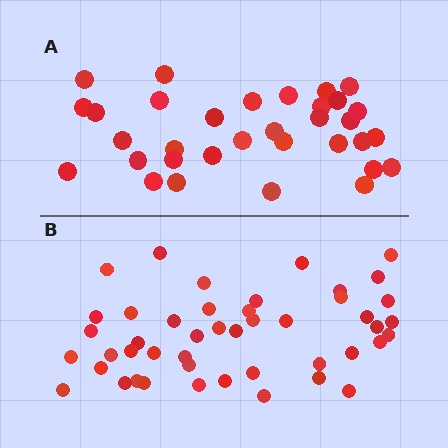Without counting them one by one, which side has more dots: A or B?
Region B (the bottom region) has more dots.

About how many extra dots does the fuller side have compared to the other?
Region B has approximately 15 more dots than region A.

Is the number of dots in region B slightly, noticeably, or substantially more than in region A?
Region B has noticeably more, but not dramatically so. The ratio is roughly 1.4 to 1.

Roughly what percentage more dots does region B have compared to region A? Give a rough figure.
About 40% more.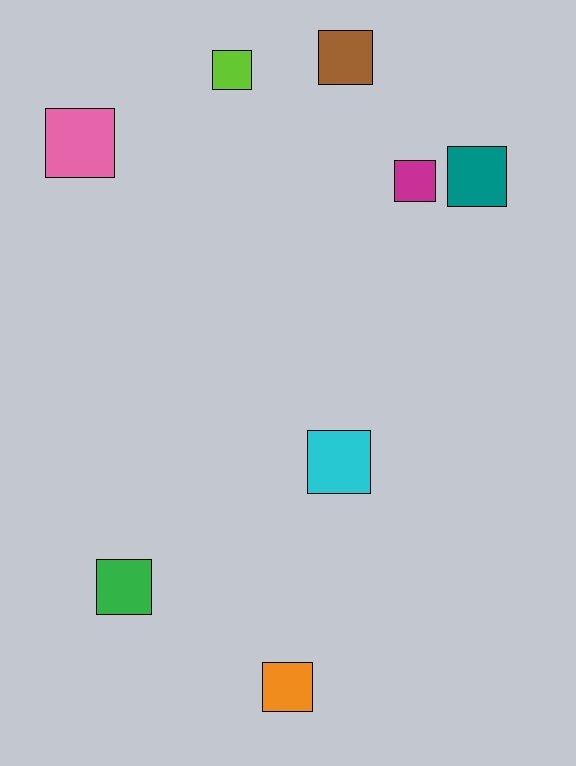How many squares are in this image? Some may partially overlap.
There are 8 squares.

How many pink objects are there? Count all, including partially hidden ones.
There is 1 pink object.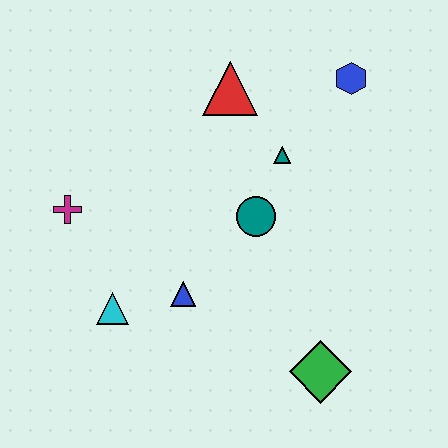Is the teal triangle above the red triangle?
No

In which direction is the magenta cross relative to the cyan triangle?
The magenta cross is above the cyan triangle.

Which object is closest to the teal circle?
The teal triangle is closest to the teal circle.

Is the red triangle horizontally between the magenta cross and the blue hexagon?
Yes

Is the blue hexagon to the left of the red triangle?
No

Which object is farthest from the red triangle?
The green diamond is farthest from the red triangle.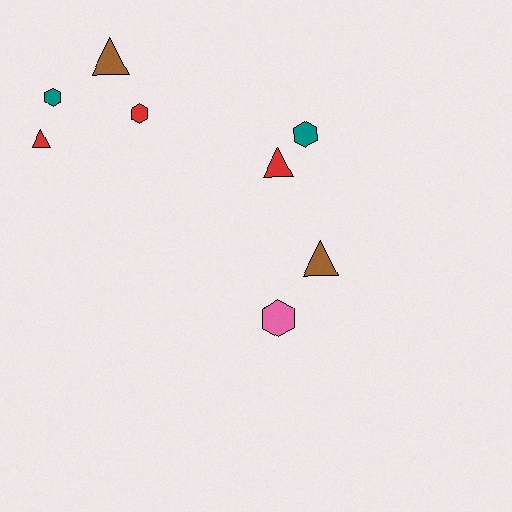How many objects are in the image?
There are 8 objects.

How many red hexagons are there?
There is 1 red hexagon.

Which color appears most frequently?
Red, with 3 objects.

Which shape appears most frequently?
Hexagon, with 4 objects.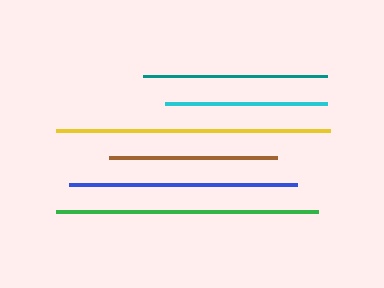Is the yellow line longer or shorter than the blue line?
The yellow line is longer than the blue line.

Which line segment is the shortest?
The cyan line is the shortest at approximately 162 pixels.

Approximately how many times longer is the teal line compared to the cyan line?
The teal line is approximately 1.1 times the length of the cyan line.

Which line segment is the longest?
The yellow line is the longest at approximately 273 pixels.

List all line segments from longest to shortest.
From longest to shortest: yellow, green, blue, teal, brown, cyan.